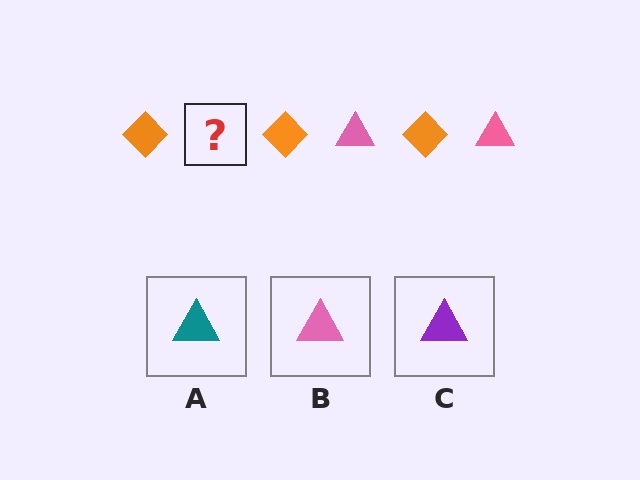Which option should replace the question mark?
Option B.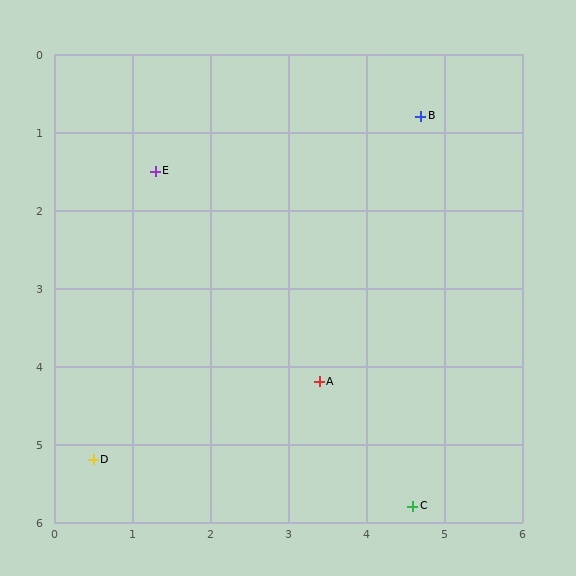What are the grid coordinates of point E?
Point E is at approximately (1.3, 1.5).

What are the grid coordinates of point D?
Point D is at approximately (0.5, 5.2).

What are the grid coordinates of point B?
Point B is at approximately (4.7, 0.8).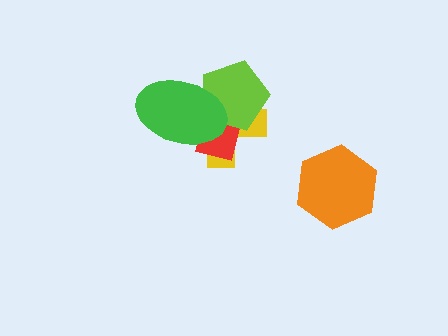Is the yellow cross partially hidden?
Yes, it is partially covered by another shape.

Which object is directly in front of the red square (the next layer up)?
The lime pentagon is directly in front of the red square.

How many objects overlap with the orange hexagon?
0 objects overlap with the orange hexagon.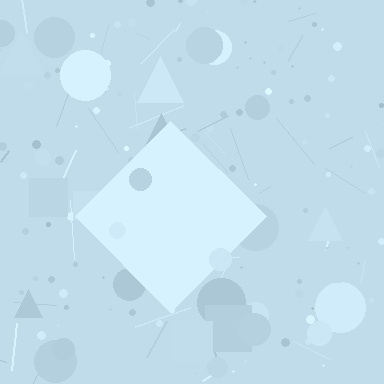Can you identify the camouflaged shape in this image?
The camouflaged shape is a diamond.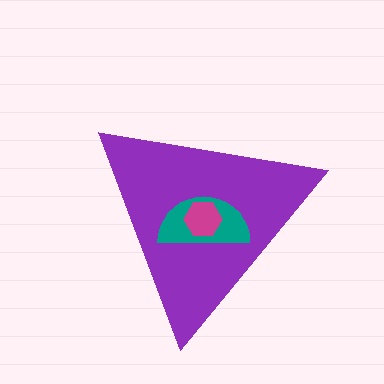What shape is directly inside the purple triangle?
The teal semicircle.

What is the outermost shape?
The purple triangle.